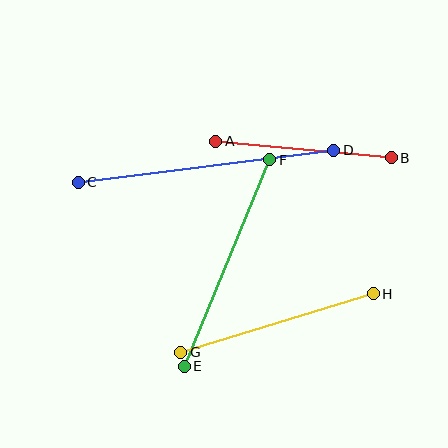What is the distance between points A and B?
The distance is approximately 177 pixels.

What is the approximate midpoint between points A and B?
The midpoint is at approximately (304, 149) pixels.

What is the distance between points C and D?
The distance is approximately 258 pixels.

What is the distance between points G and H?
The distance is approximately 201 pixels.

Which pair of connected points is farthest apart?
Points C and D are farthest apart.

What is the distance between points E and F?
The distance is approximately 224 pixels.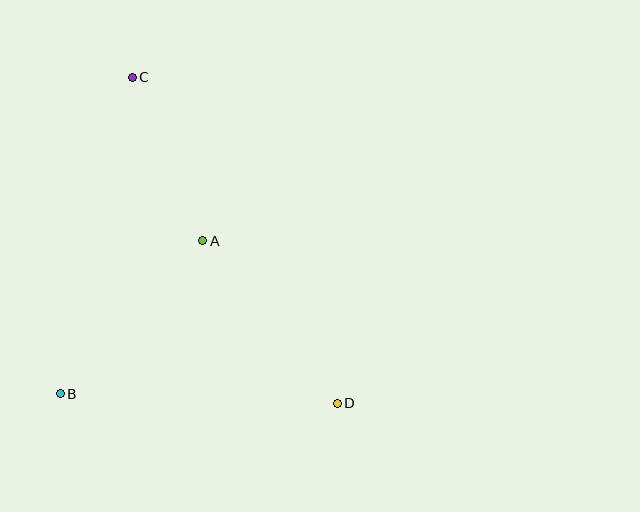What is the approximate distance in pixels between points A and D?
The distance between A and D is approximately 211 pixels.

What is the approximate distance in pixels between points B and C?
The distance between B and C is approximately 324 pixels.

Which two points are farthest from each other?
Points C and D are farthest from each other.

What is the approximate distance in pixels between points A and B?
The distance between A and B is approximately 209 pixels.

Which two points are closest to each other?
Points A and C are closest to each other.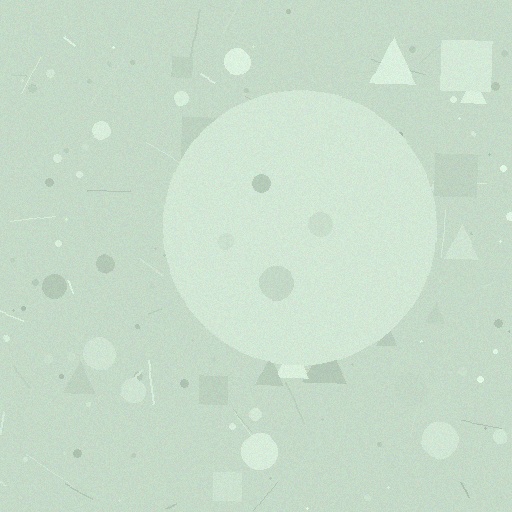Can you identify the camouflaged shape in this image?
The camouflaged shape is a circle.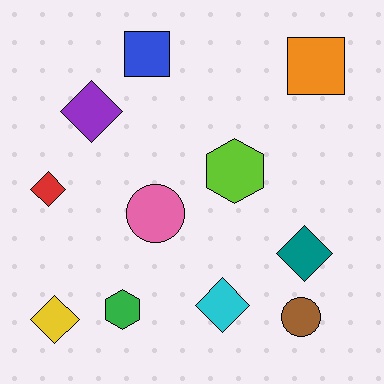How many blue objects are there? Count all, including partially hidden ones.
There is 1 blue object.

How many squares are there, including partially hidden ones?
There are 2 squares.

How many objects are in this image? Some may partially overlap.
There are 11 objects.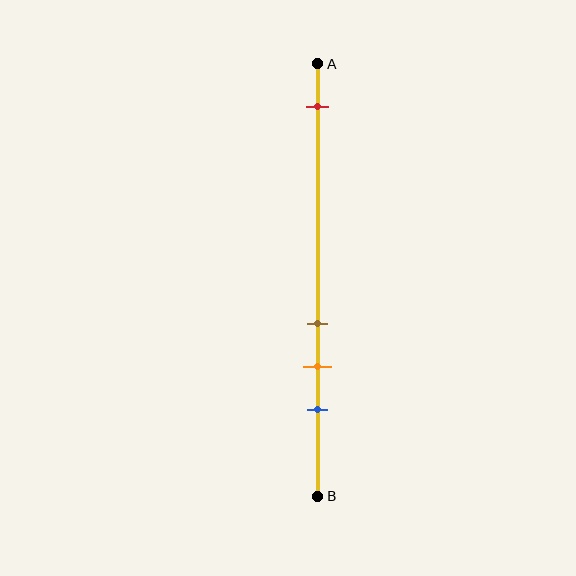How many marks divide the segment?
There are 4 marks dividing the segment.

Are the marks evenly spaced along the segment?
No, the marks are not evenly spaced.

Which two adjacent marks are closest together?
The brown and orange marks are the closest adjacent pair.